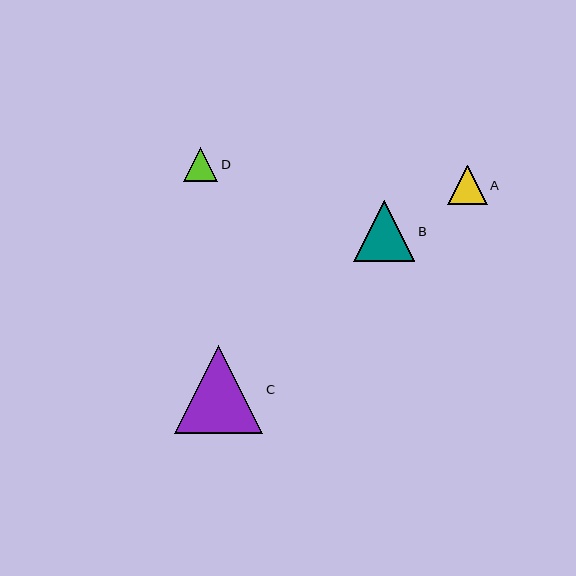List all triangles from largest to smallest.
From largest to smallest: C, B, A, D.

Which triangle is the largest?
Triangle C is the largest with a size of approximately 88 pixels.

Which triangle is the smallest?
Triangle D is the smallest with a size of approximately 34 pixels.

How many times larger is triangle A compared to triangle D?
Triangle A is approximately 1.1 times the size of triangle D.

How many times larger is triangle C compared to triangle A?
Triangle C is approximately 2.2 times the size of triangle A.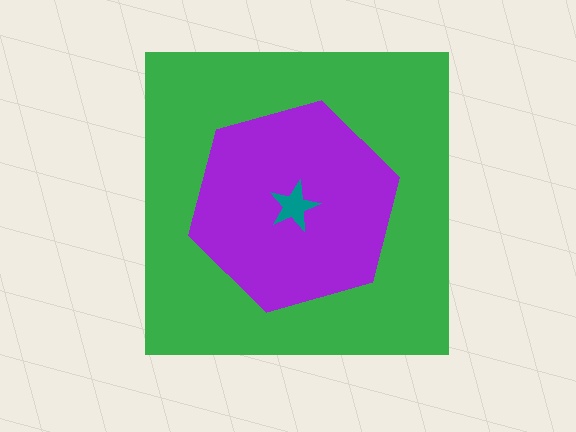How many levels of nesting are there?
3.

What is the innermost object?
The teal star.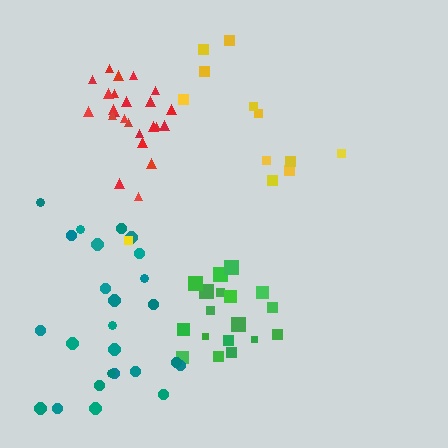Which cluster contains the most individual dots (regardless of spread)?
Teal (25).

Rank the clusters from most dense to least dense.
red, green, teal, yellow.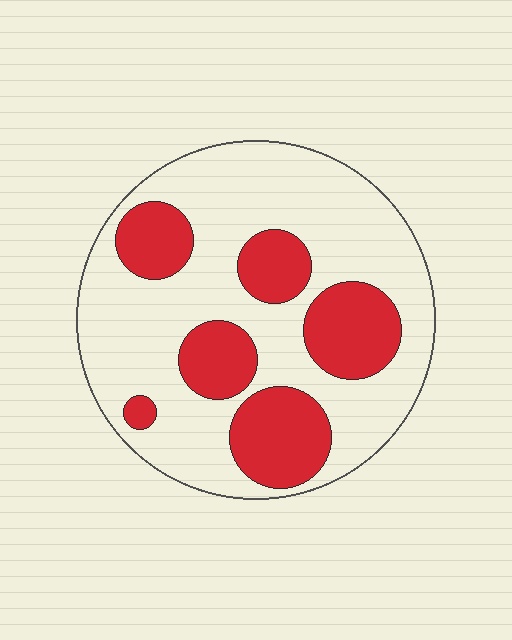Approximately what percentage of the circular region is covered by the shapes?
Approximately 30%.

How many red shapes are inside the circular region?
6.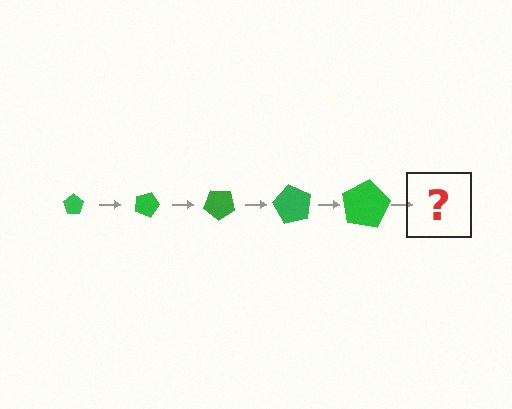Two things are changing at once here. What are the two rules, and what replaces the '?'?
The two rules are that the pentagon grows larger each step and it rotates 20 degrees each step. The '?' should be a pentagon, larger than the previous one and rotated 100 degrees from the start.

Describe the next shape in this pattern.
It should be a pentagon, larger than the previous one and rotated 100 degrees from the start.